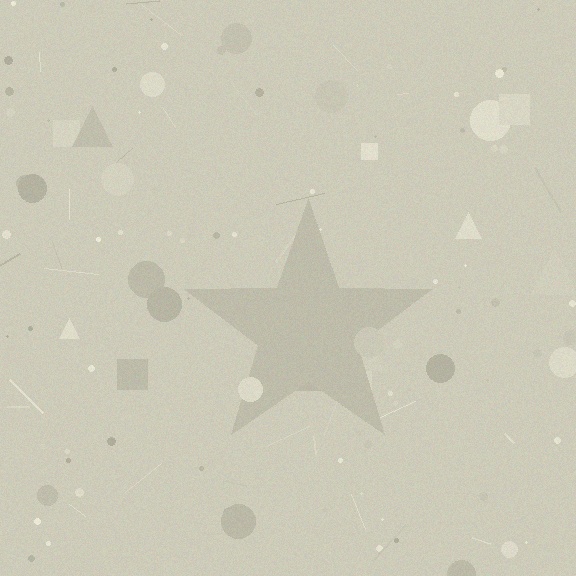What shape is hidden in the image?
A star is hidden in the image.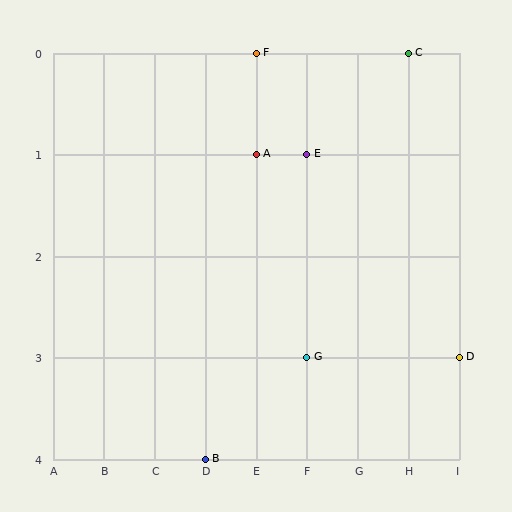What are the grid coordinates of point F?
Point F is at grid coordinates (E, 0).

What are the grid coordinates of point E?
Point E is at grid coordinates (F, 1).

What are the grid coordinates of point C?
Point C is at grid coordinates (H, 0).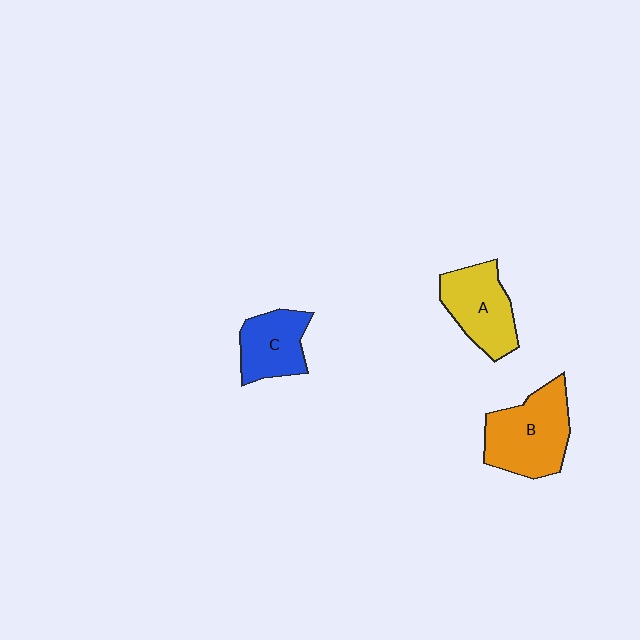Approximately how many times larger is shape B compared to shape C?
Approximately 1.5 times.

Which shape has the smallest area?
Shape C (blue).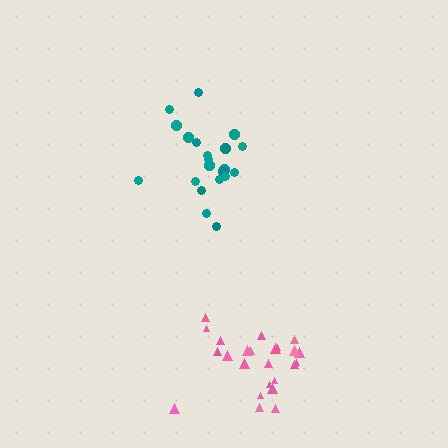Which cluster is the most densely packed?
Teal.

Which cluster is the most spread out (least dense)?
Pink.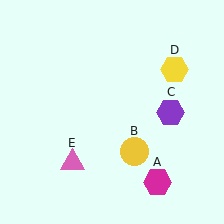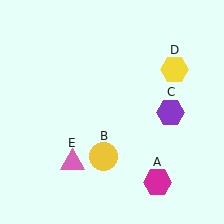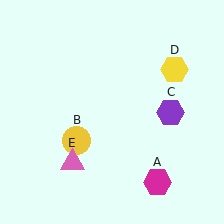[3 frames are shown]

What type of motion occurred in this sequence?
The yellow circle (object B) rotated clockwise around the center of the scene.